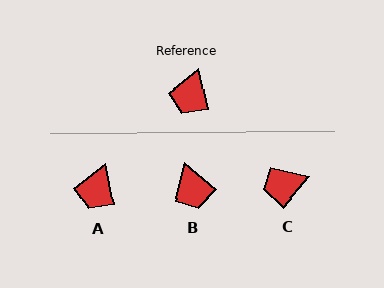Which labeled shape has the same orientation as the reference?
A.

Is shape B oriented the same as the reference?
No, it is off by about 38 degrees.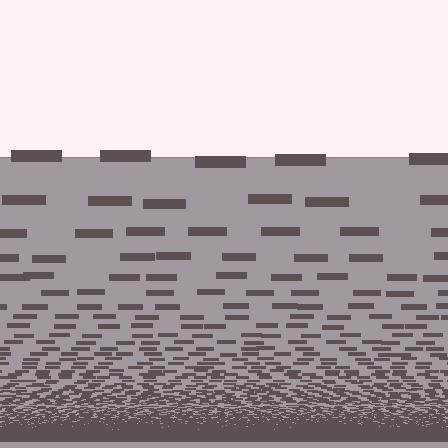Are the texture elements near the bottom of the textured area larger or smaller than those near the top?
Smaller. The gradient is inverted — elements near the bottom are smaller and denser.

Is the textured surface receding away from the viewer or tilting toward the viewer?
The surface appears to tilt toward the viewer. Texture elements get larger and sparser toward the top.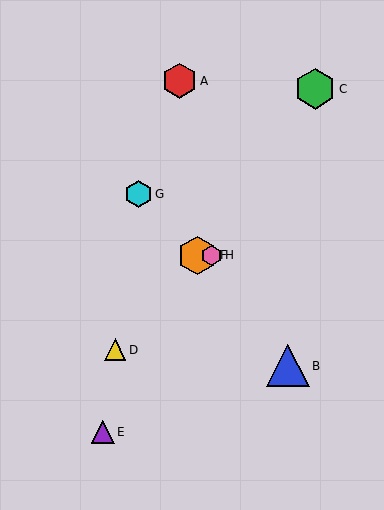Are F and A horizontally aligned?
No, F is at y≈255 and A is at y≈81.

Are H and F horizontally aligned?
Yes, both are at y≈255.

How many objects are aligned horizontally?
2 objects (F, H) are aligned horizontally.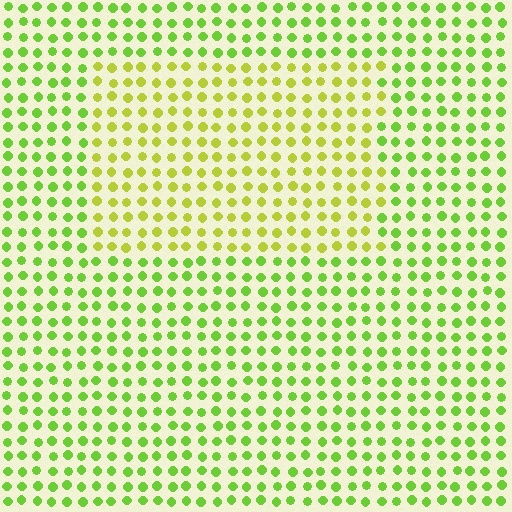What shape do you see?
I see a rectangle.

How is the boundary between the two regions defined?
The boundary is defined purely by a slight shift in hue (about 29 degrees). Spacing, size, and orientation are identical on both sides.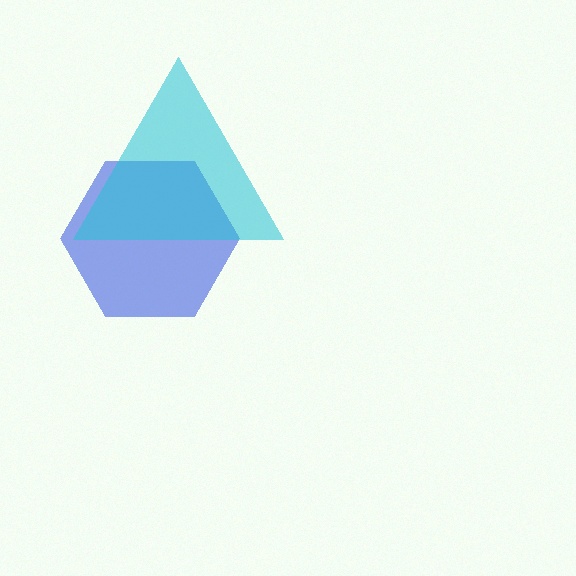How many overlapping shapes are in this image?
There are 2 overlapping shapes in the image.